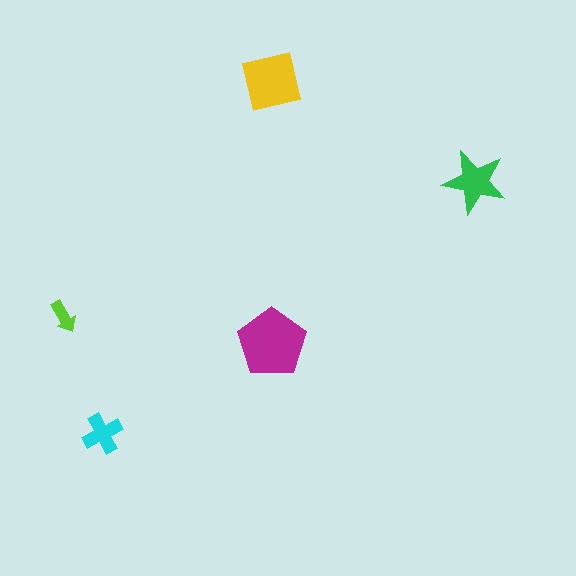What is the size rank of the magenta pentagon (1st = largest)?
1st.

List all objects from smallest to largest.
The lime arrow, the cyan cross, the green star, the yellow square, the magenta pentagon.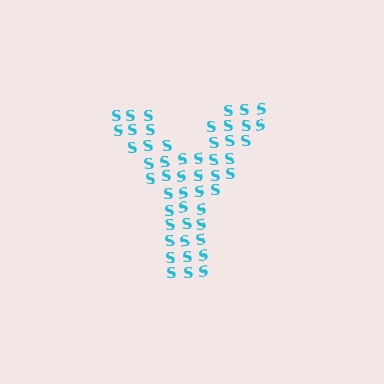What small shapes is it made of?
It is made of small letter S's.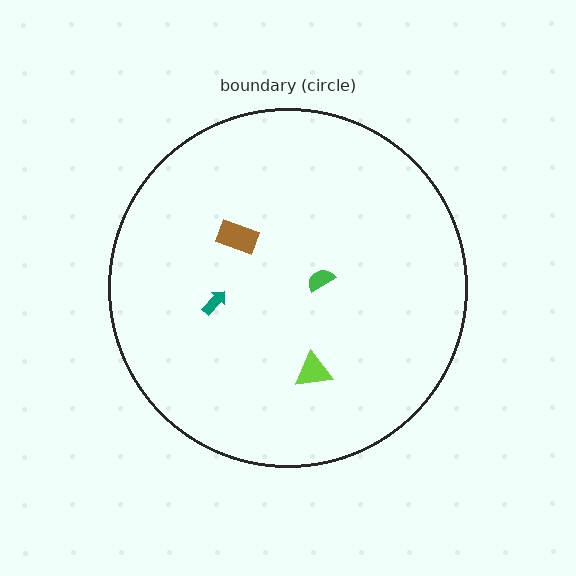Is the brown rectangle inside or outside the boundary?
Inside.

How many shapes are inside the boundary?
4 inside, 0 outside.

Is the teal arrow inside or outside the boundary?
Inside.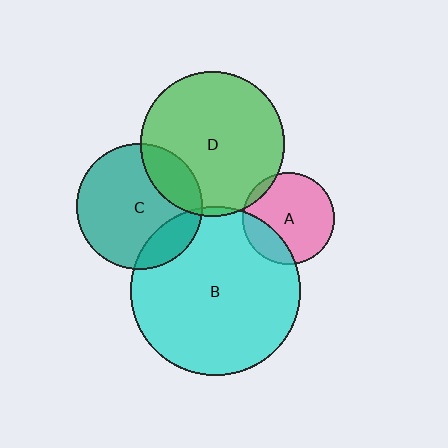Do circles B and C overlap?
Yes.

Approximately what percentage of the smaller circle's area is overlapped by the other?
Approximately 20%.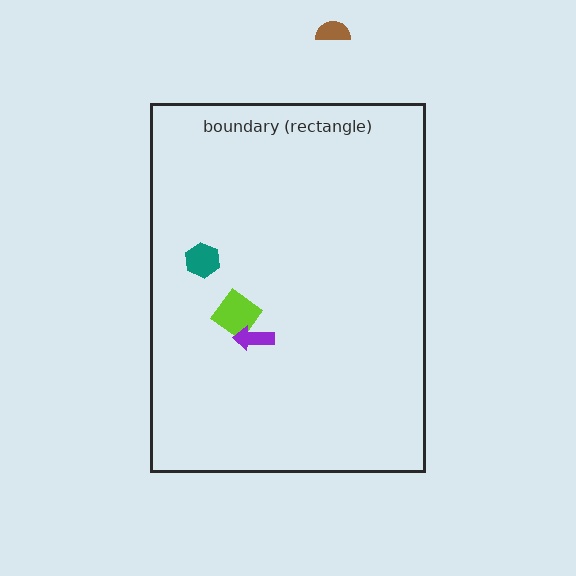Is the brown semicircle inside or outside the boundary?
Outside.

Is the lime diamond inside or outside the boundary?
Inside.